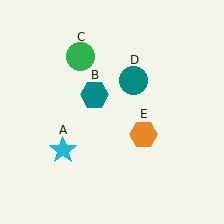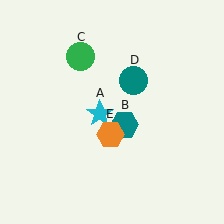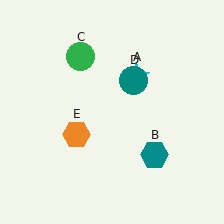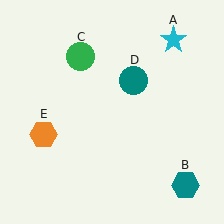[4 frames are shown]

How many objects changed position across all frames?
3 objects changed position: cyan star (object A), teal hexagon (object B), orange hexagon (object E).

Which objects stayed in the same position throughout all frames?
Green circle (object C) and teal circle (object D) remained stationary.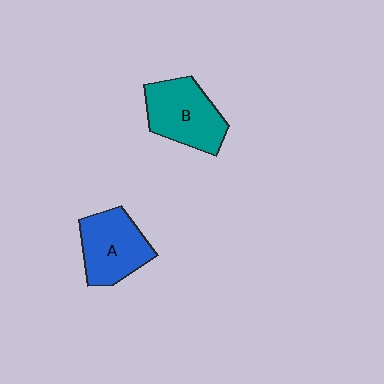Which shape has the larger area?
Shape B (teal).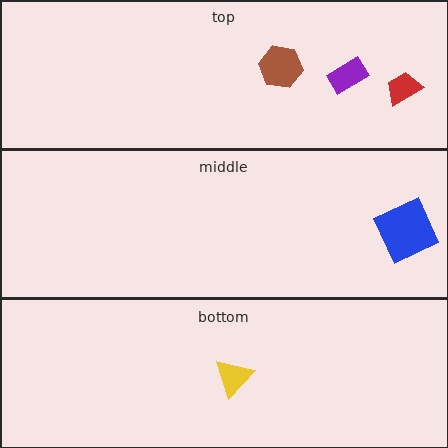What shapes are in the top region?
The red trapezoid, the brown hexagon, the purple rectangle.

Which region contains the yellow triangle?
The bottom region.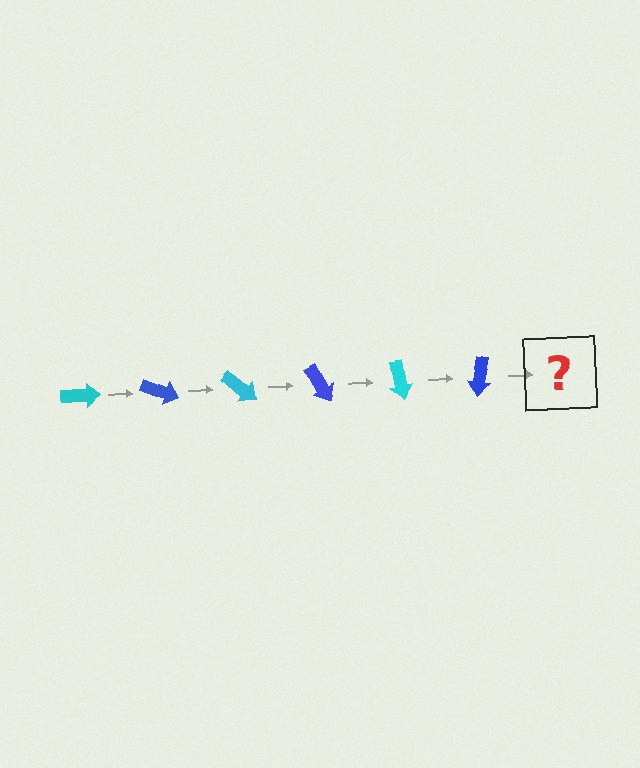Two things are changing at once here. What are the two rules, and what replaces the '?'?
The two rules are that it rotates 20 degrees each step and the color cycles through cyan and blue. The '?' should be a cyan arrow, rotated 120 degrees from the start.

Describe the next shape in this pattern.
It should be a cyan arrow, rotated 120 degrees from the start.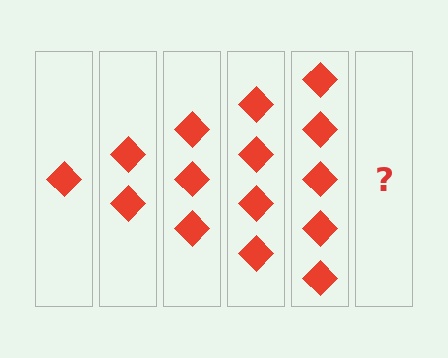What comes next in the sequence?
The next element should be 6 diamonds.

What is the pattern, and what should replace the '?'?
The pattern is that each step adds one more diamond. The '?' should be 6 diamonds.